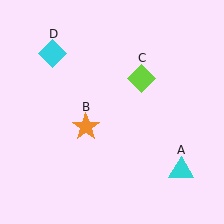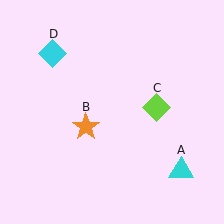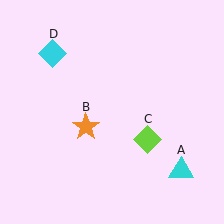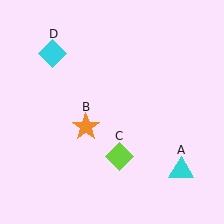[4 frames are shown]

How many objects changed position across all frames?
1 object changed position: lime diamond (object C).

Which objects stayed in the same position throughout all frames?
Cyan triangle (object A) and orange star (object B) and cyan diamond (object D) remained stationary.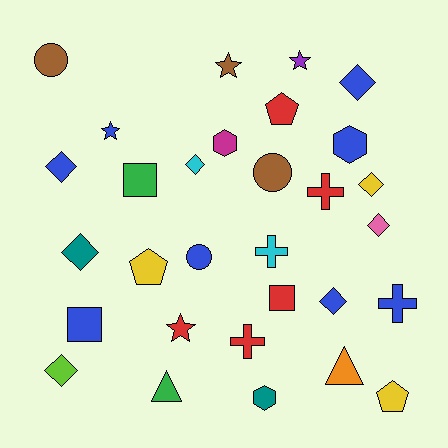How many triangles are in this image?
There are 2 triangles.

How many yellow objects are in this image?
There are 3 yellow objects.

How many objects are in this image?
There are 30 objects.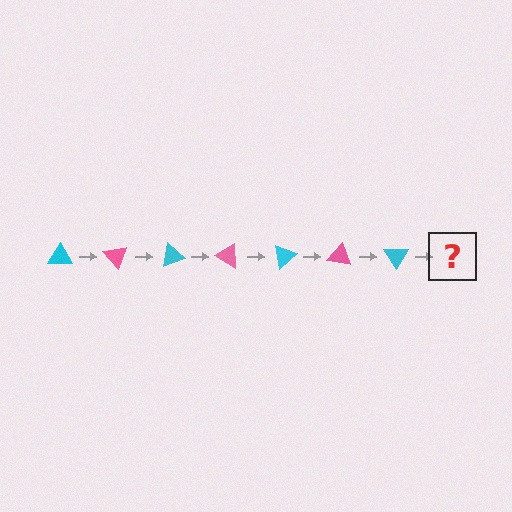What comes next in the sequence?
The next element should be a pink triangle, rotated 350 degrees from the start.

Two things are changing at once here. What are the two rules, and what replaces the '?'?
The two rules are that it rotates 50 degrees each step and the color cycles through cyan and pink. The '?' should be a pink triangle, rotated 350 degrees from the start.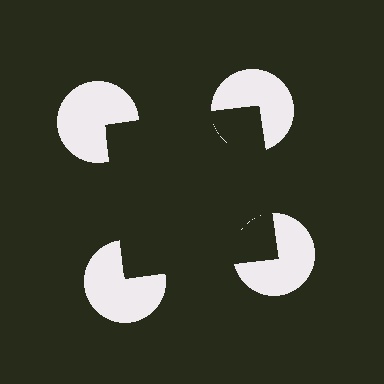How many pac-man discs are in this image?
There are 4 — one at each vertex of the illusory square.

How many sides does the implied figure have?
4 sides.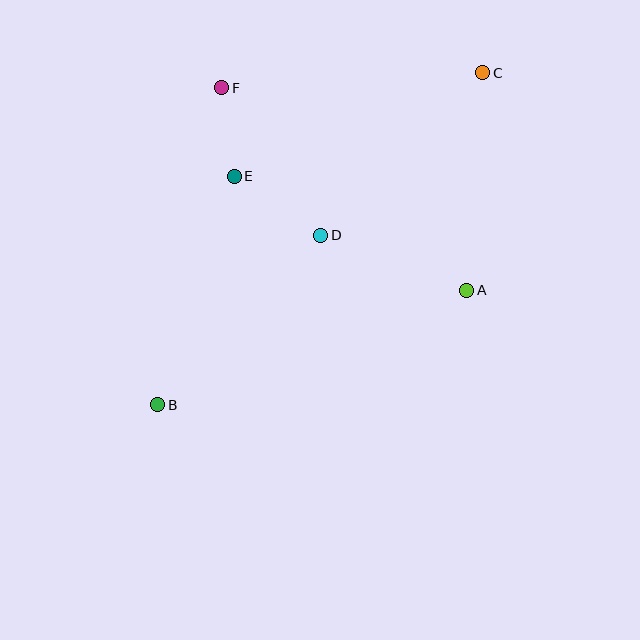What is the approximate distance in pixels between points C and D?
The distance between C and D is approximately 229 pixels.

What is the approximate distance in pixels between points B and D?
The distance between B and D is approximately 235 pixels.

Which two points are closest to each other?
Points E and F are closest to each other.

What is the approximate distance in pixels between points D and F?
The distance between D and F is approximately 178 pixels.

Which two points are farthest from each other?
Points B and C are farthest from each other.